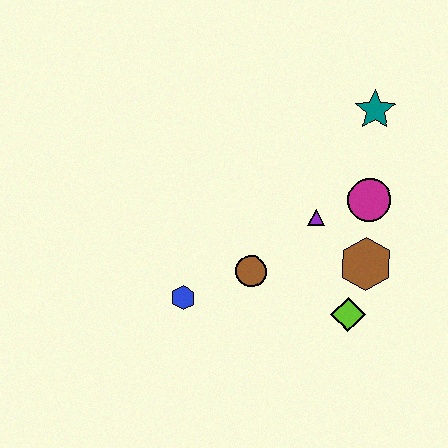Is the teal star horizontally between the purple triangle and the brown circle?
No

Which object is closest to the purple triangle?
The magenta circle is closest to the purple triangle.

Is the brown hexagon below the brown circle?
No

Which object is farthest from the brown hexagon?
The blue hexagon is farthest from the brown hexagon.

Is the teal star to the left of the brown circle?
No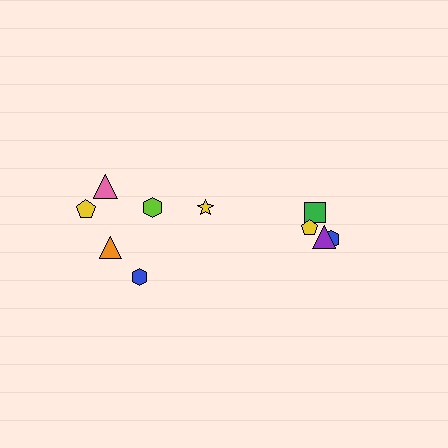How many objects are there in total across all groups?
There are 10 objects.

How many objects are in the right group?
There are 4 objects.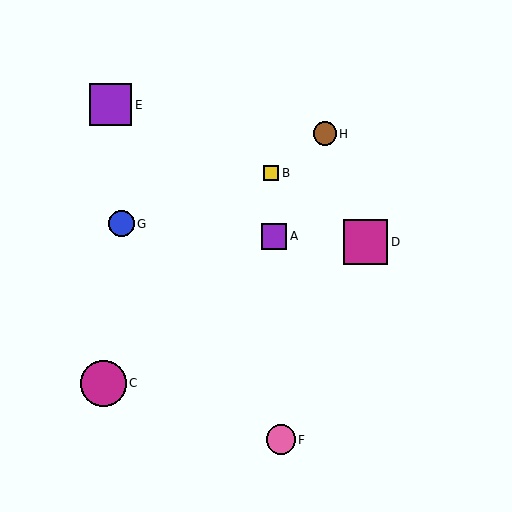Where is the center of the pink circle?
The center of the pink circle is at (281, 440).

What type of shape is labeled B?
Shape B is a yellow square.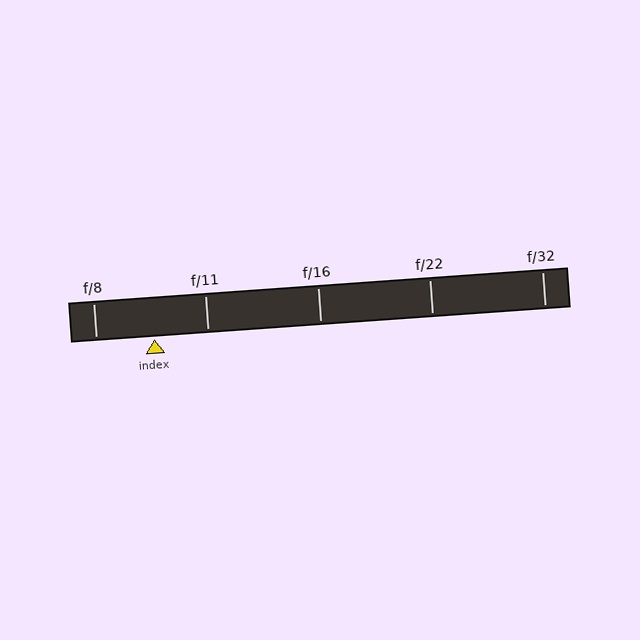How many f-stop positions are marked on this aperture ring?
There are 5 f-stop positions marked.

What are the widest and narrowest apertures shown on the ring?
The widest aperture shown is f/8 and the narrowest is f/32.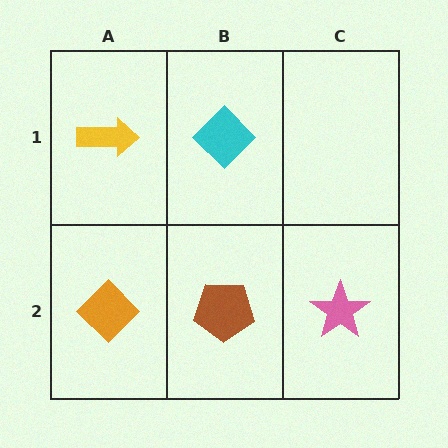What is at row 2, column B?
A brown pentagon.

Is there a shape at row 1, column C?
No, that cell is empty.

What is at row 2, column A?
An orange diamond.